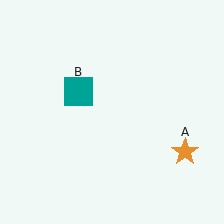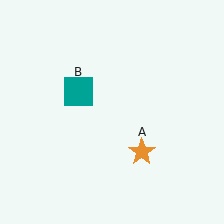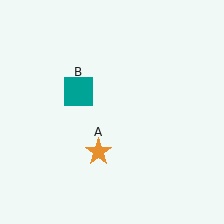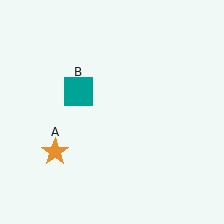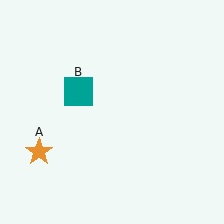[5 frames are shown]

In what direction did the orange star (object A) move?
The orange star (object A) moved left.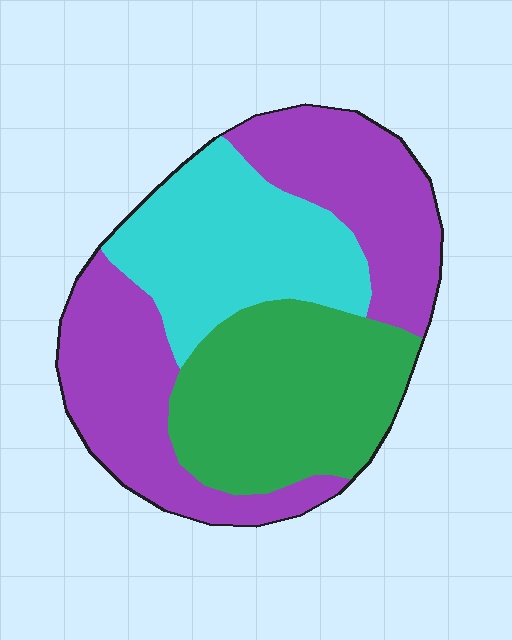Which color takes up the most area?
Purple, at roughly 45%.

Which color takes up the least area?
Cyan, at roughly 25%.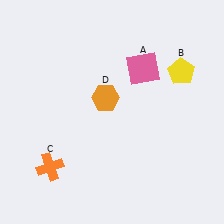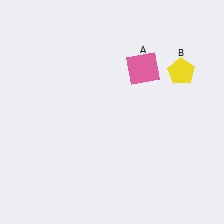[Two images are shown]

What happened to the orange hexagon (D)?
The orange hexagon (D) was removed in Image 2. It was in the top-left area of Image 1.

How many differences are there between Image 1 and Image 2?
There are 2 differences between the two images.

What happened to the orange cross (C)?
The orange cross (C) was removed in Image 2. It was in the bottom-left area of Image 1.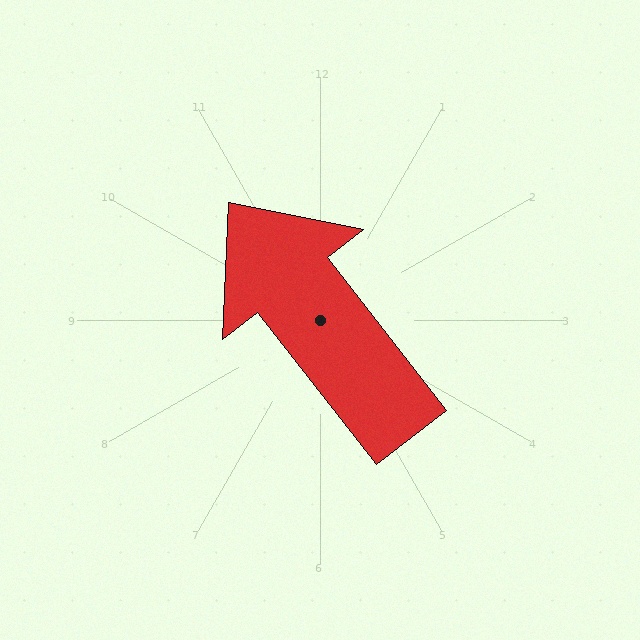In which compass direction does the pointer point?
Northwest.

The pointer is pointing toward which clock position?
Roughly 11 o'clock.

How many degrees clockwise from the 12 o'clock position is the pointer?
Approximately 322 degrees.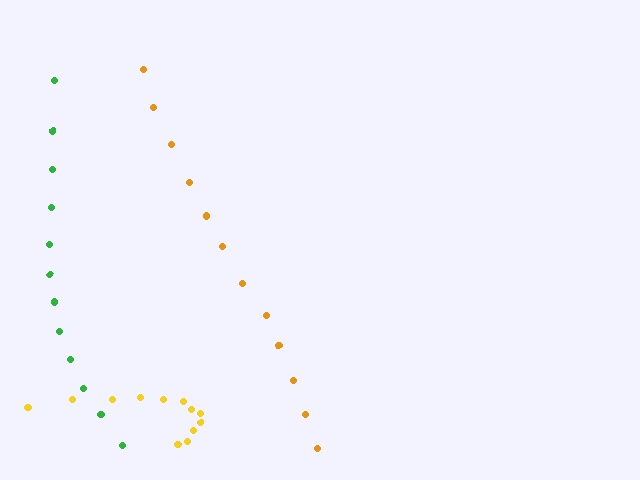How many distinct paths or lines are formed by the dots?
There are 3 distinct paths.